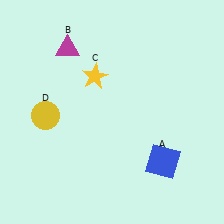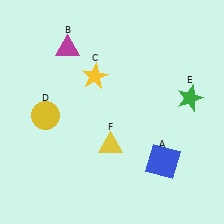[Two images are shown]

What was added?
A green star (E), a yellow triangle (F) were added in Image 2.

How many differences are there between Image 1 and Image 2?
There are 2 differences between the two images.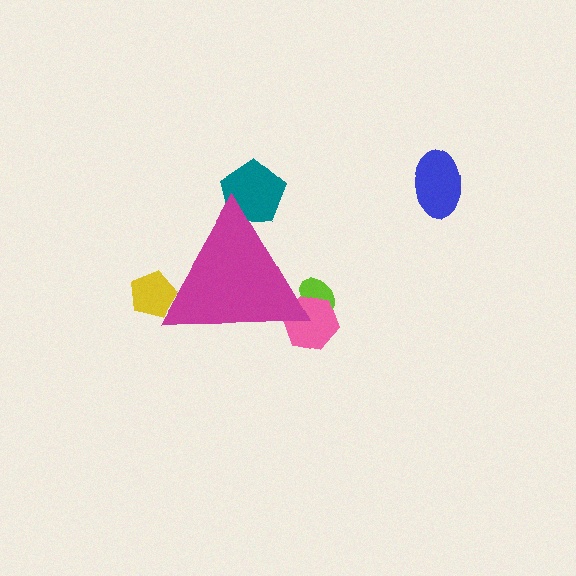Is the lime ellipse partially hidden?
Yes, the lime ellipse is partially hidden behind the magenta triangle.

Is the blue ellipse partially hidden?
No, the blue ellipse is fully visible.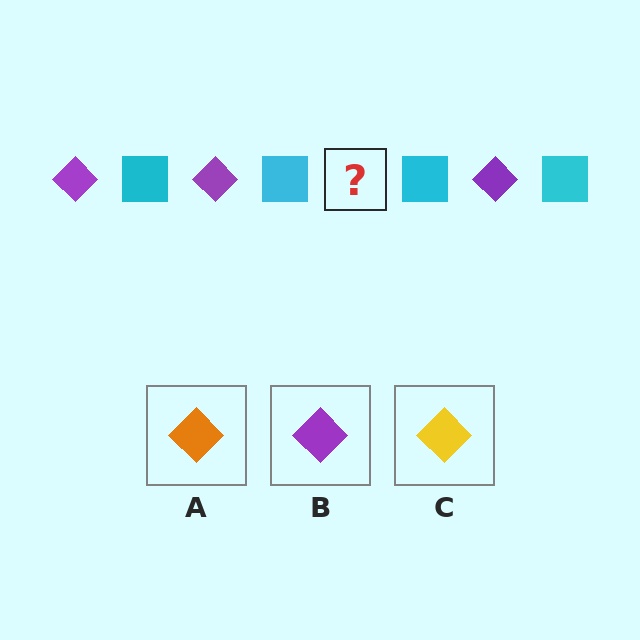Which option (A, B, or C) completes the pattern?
B.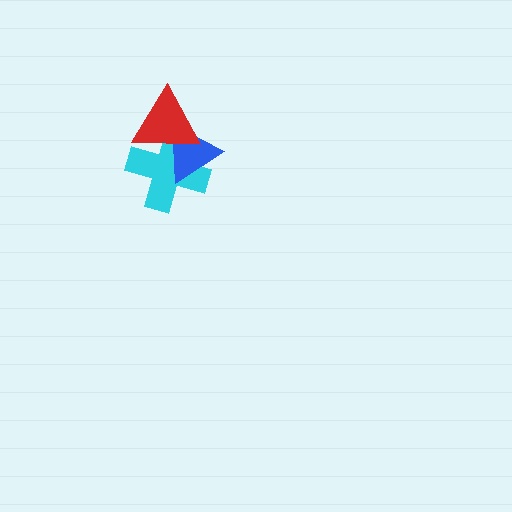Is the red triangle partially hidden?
No, no other shape covers it.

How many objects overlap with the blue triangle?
2 objects overlap with the blue triangle.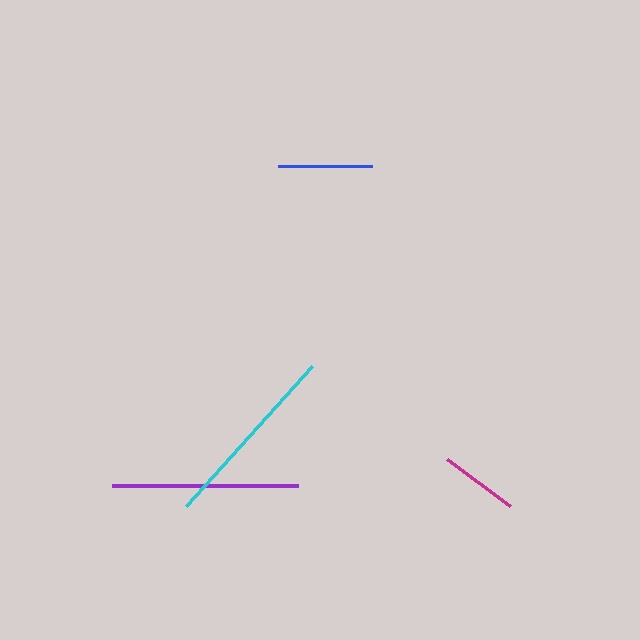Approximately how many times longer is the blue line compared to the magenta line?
The blue line is approximately 1.2 times the length of the magenta line.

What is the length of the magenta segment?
The magenta segment is approximately 78 pixels long.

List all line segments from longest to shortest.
From longest to shortest: cyan, purple, blue, magenta.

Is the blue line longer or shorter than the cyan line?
The cyan line is longer than the blue line.